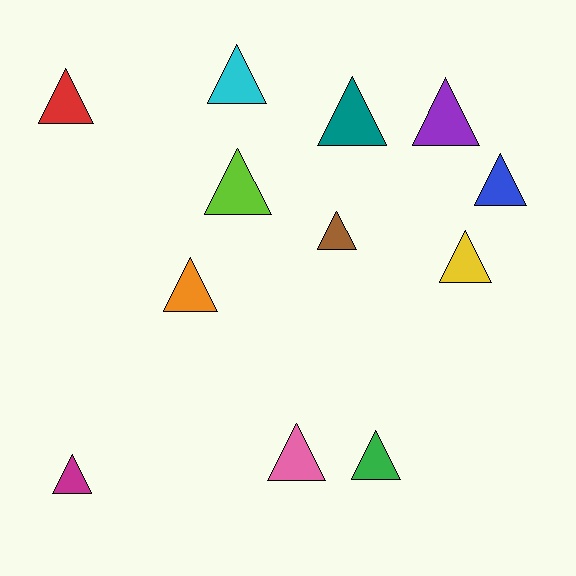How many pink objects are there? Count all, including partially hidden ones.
There is 1 pink object.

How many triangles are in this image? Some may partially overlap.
There are 12 triangles.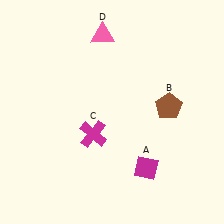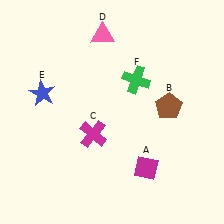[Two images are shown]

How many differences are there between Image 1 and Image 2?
There are 2 differences between the two images.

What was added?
A blue star (E), a green cross (F) were added in Image 2.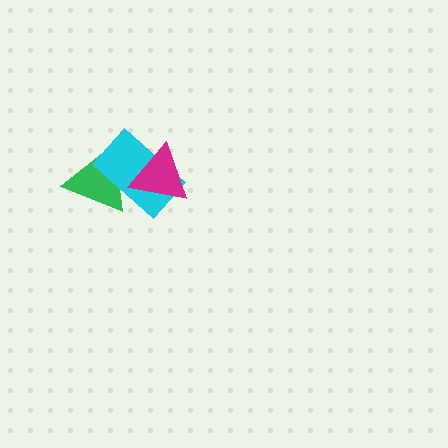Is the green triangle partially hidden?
Yes, it is partially covered by another shape.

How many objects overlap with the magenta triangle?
2 objects overlap with the magenta triangle.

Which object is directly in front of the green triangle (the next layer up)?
The cyan rectangle is directly in front of the green triangle.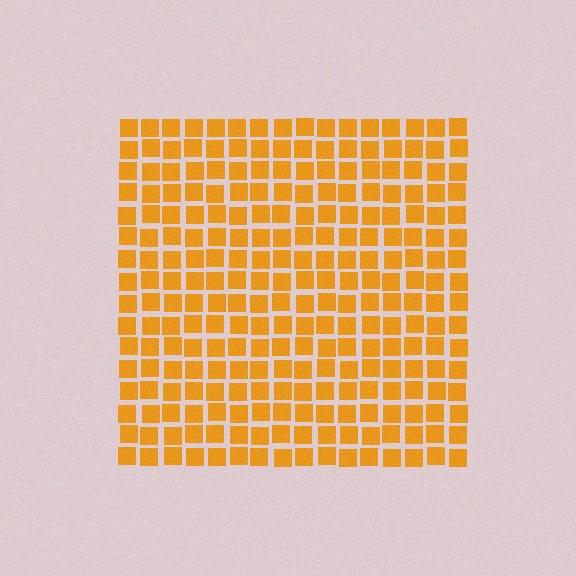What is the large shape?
The large shape is a square.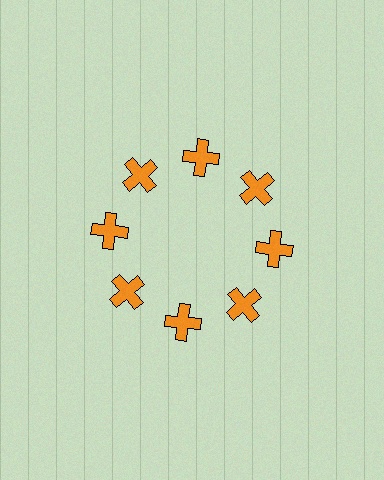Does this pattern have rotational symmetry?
Yes, this pattern has 8-fold rotational symmetry. It looks the same after rotating 45 degrees around the center.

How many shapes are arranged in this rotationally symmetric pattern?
There are 8 shapes, arranged in 8 groups of 1.